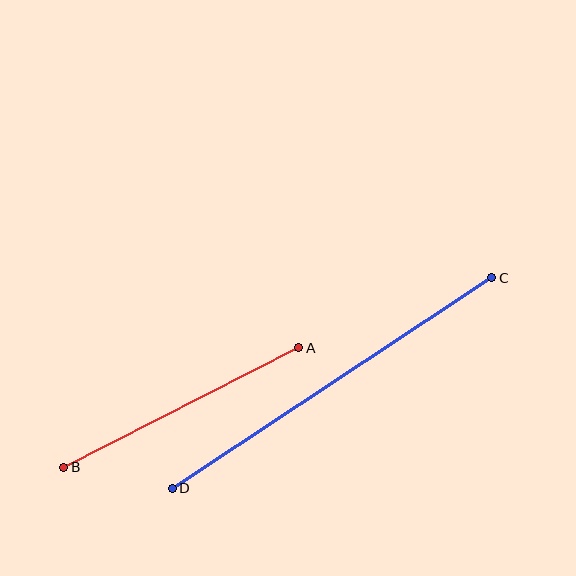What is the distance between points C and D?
The distance is approximately 383 pixels.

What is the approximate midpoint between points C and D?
The midpoint is at approximately (332, 383) pixels.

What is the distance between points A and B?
The distance is approximately 264 pixels.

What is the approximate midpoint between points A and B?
The midpoint is at approximately (181, 407) pixels.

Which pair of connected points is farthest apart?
Points C and D are farthest apart.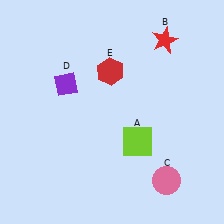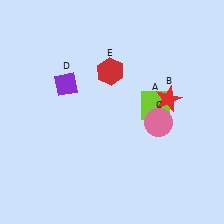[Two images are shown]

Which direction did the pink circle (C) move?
The pink circle (C) moved up.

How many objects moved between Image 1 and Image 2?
3 objects moved between the two images.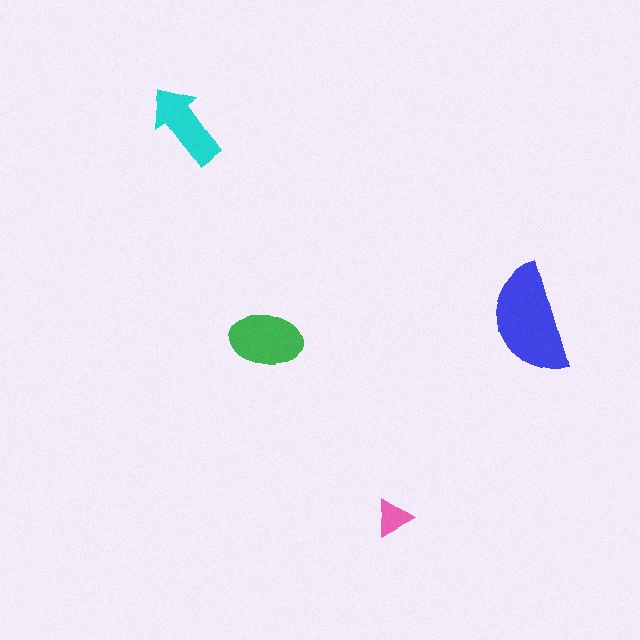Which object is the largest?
The blue semicircle.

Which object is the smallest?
The pink triangle.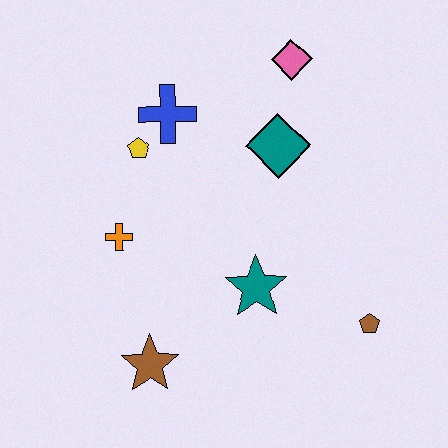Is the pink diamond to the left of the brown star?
No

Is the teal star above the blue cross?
No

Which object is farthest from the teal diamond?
The brown star is farthest from the teal diamond.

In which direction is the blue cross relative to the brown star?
The blue cross is above the brown star.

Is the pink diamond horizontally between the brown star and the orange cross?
No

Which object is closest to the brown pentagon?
The teal star is closest to the brown pentagon.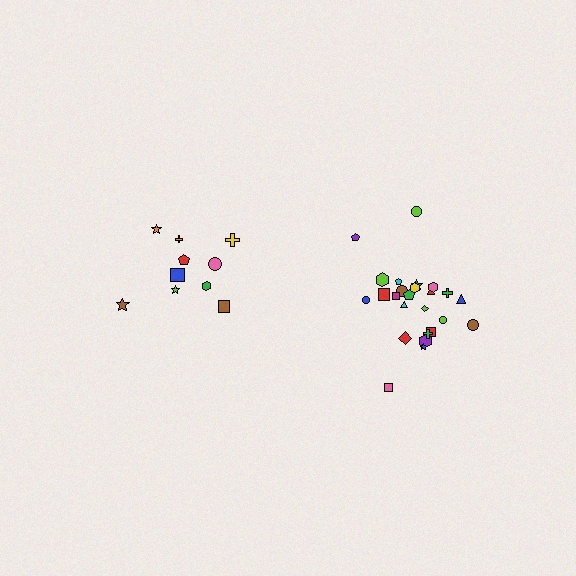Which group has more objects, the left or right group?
The right group.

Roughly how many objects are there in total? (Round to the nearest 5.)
Roughly 35 objects in total.